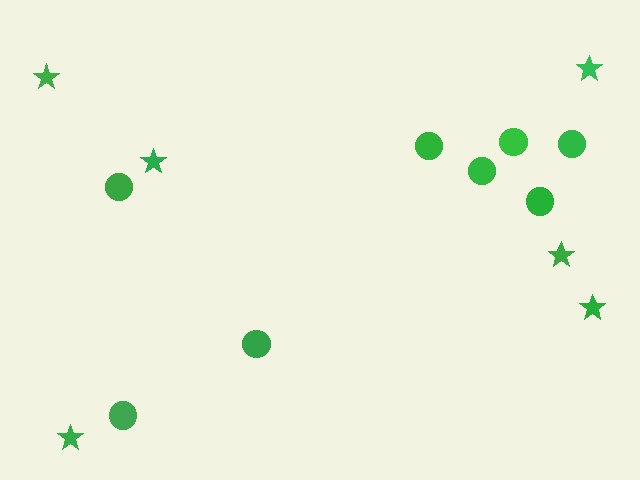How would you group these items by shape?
There are 2 groups: one group of stars (6) and one group of circles (8).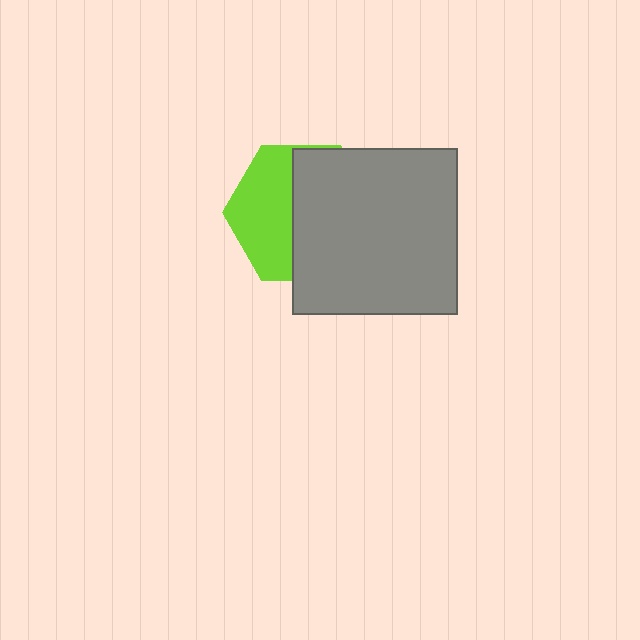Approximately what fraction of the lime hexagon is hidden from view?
Roughly 57% of the lime hexagon is hidden behind the gray square.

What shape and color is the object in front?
The object in front is a gray square.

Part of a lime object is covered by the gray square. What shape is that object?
It is a hexagon.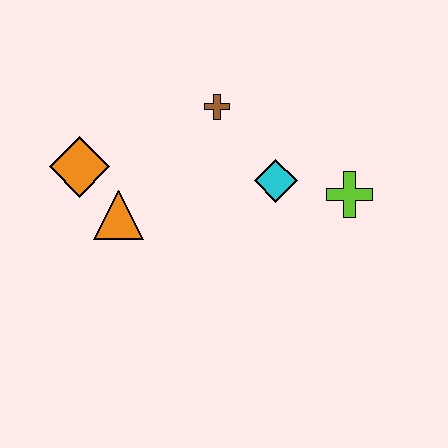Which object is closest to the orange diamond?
The orange triangle is closest to the orange diamond.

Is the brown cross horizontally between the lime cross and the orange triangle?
Yes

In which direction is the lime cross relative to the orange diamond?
The lime cross is to the right of the orange diamond.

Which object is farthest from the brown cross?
The lime cross is farthest from the brown cross.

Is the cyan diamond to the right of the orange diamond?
Yes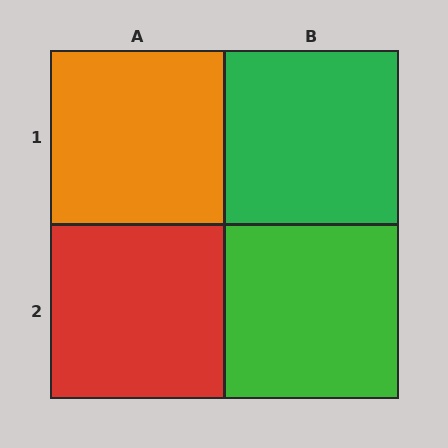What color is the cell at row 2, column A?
Red.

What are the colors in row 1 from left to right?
Orange, green.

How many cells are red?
1 cell is red.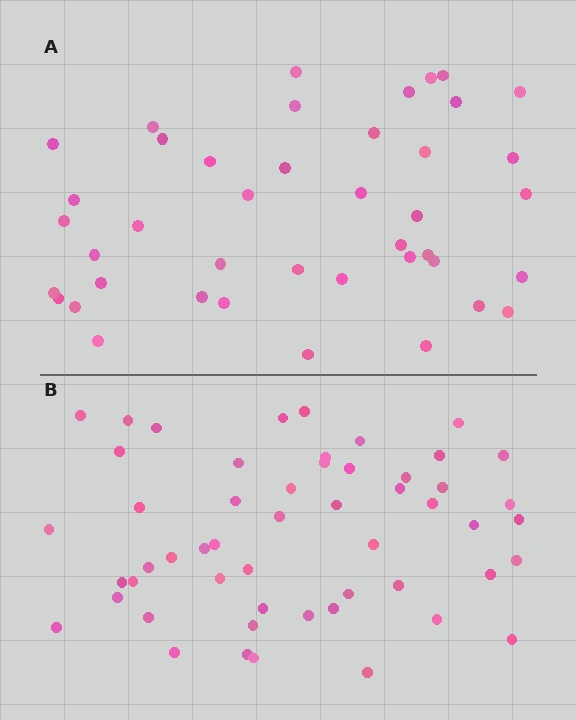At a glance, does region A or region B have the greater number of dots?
Region B (the bottom region) has more dots.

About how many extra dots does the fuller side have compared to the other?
Region B has roughly 12 or so more dots than region A.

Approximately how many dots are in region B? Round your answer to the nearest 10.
About 50 dots. (The exact count is 53, which rounds to 50.)